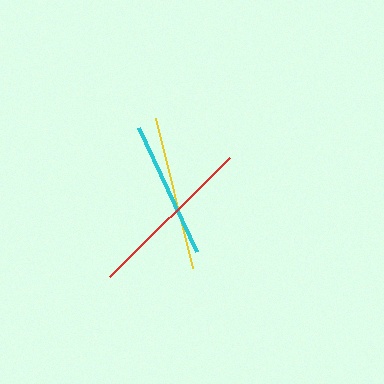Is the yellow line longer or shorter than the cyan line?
The yellow line is longer than the cyan line.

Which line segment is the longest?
The red line is the longest at approximately 169 pixels.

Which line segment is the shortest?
The cyan line is the shortest at approximately 137 pixels.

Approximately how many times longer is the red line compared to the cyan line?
The red line is approximately 1.2 times the length of the cyan line.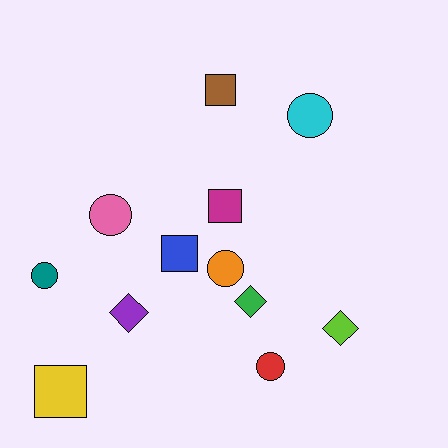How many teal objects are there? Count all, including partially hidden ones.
There is 1 teal object.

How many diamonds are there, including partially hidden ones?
There are 3 diamonds.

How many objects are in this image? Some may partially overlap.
There are 12 objects.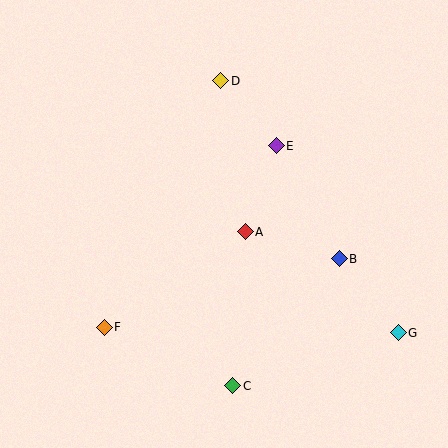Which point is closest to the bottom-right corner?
Point G is closest to the bottom-right corner.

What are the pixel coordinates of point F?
Point F is at (104, 327).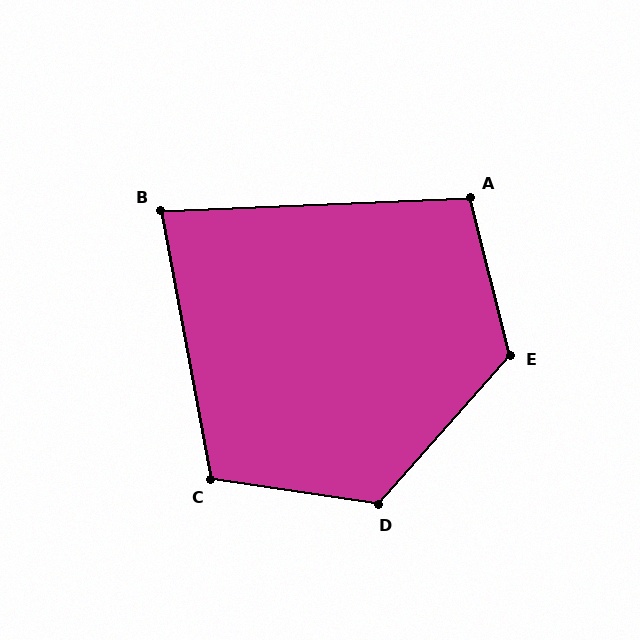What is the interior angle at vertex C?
Approximately 109 degrees (obtuse).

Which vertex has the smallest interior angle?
B, at approximately 82 degrees.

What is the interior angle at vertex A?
Approximately 102 degrees (obtuse).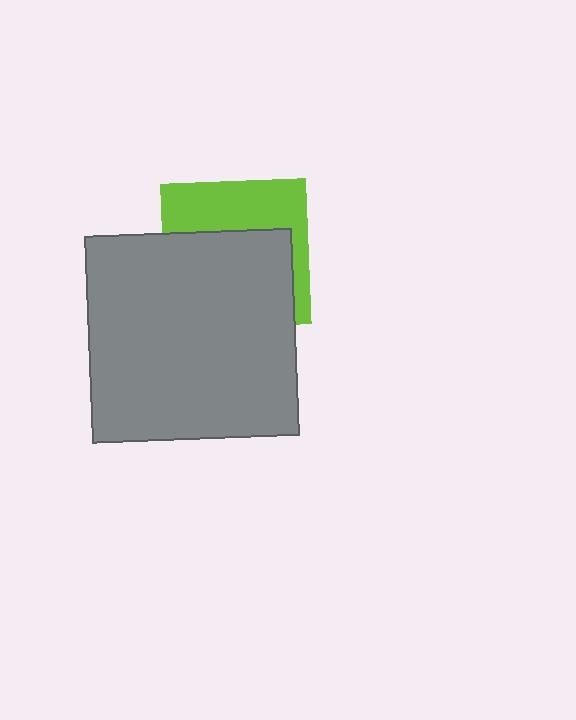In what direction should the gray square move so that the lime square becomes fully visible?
The gray square should move down. That is the shortest direction to clear the overlap and leave the lime square fully visible.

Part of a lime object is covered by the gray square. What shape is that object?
It is a square.